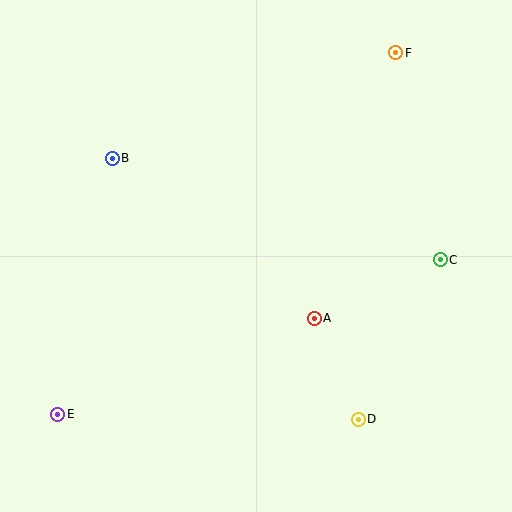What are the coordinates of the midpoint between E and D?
The midpoint between E and D is at (208, 417).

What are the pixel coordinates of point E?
Point E is at (58, 414).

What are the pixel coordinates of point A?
Point A is at (314, 318).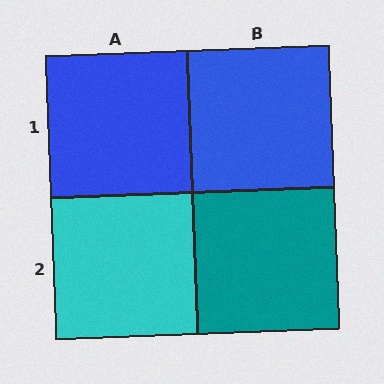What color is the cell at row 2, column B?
Teal.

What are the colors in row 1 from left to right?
Blue, blue.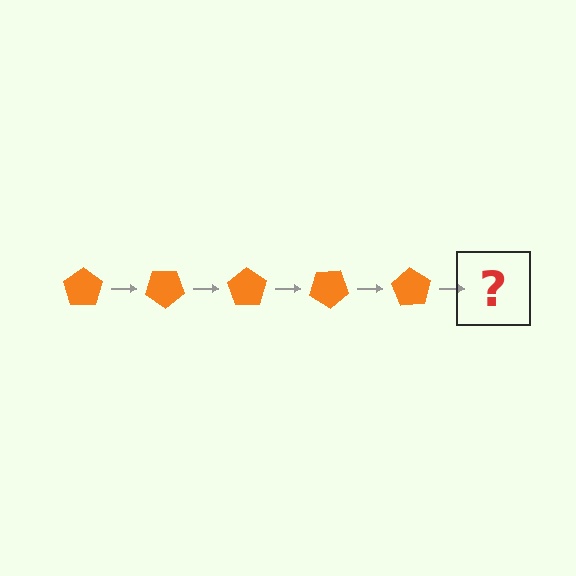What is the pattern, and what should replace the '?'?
The pattern is that the pentagon rotates 35 degrees each step. The '?' should be an orange pentagon rotated 175 degrees.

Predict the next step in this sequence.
The next step is an orange pentagon rotated 175 degrees.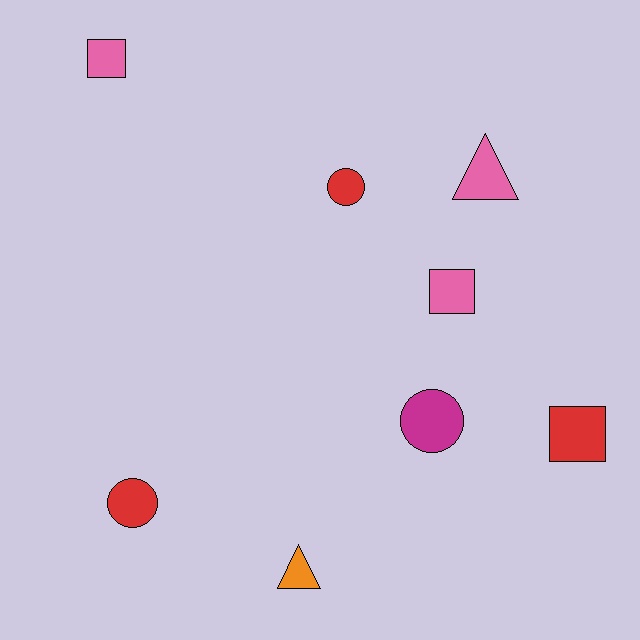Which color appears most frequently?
Pink, with 3 objects.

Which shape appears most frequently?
Circle, with 3 objects.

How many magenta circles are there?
There is 1 magenta circle.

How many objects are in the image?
There are 8 objects.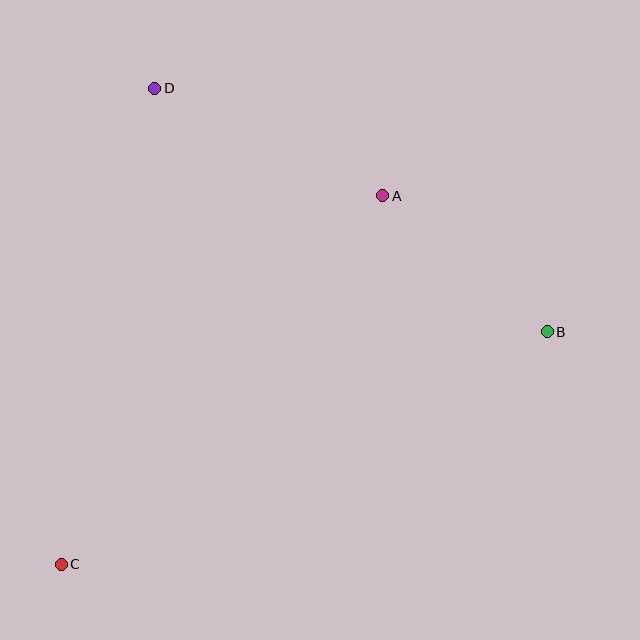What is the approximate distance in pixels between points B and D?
The distance between B and D is approximately 462 pixels.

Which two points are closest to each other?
Points A and B are closest to each other.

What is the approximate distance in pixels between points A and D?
The distance between A and D is approximately 252 pixels.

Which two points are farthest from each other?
Points B and C are farthest from each other.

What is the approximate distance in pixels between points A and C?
The distance between A and C is approximately 489 pixels.